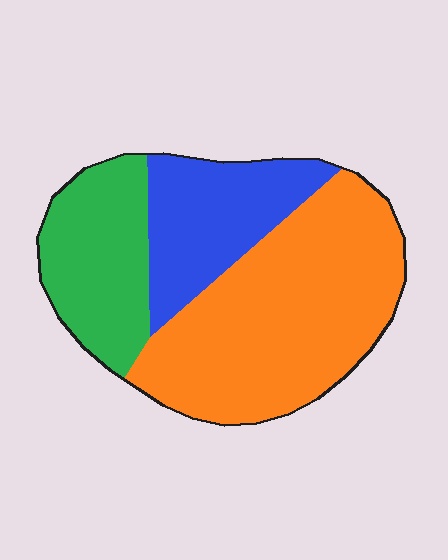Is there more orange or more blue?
Orange.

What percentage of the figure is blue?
Blue takes up about one quarter (1/4) of the figure.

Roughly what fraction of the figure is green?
Green takes up about one quarter (1/4) of the figure.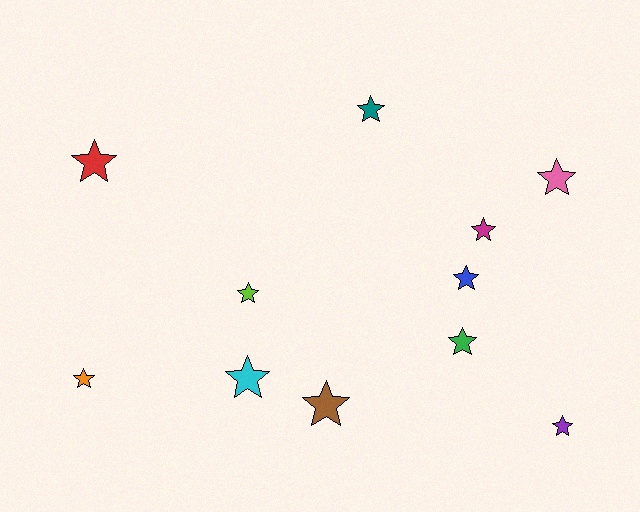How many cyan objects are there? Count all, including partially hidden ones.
There is 1 cyan object.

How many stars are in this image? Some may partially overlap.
There are 11 stars.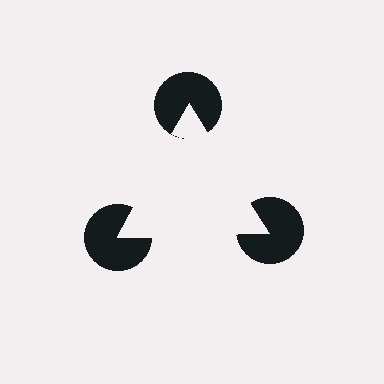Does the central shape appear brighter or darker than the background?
It typically appears slightly brighter than the background, even though no actual brightness change is drawn.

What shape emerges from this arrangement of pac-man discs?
An illusory triangle — its edges are inferred from the aligned wedge cuts in the pac-man discs, not physically drawn.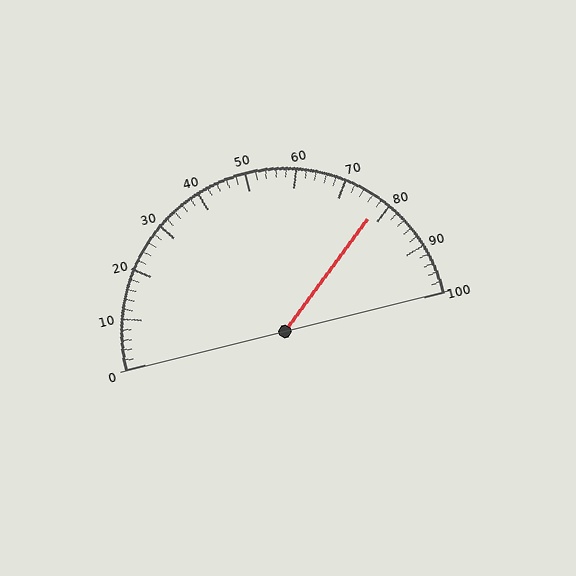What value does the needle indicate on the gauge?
The needle indicates approximately 78.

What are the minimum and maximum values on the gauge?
The gauge ranges from 0 to 100.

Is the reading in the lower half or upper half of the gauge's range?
The reading is in the upper half of the range (0 to 100).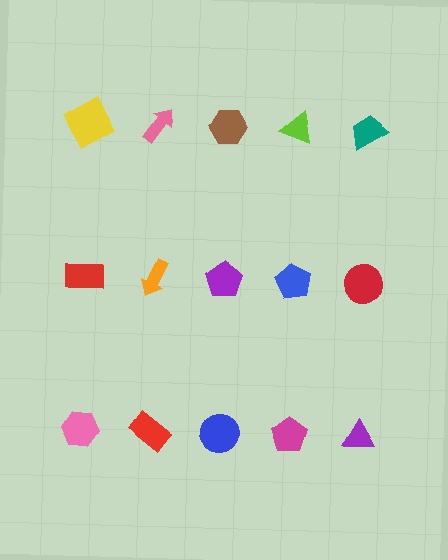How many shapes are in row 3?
5 shapes.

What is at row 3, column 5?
A purple triangle.